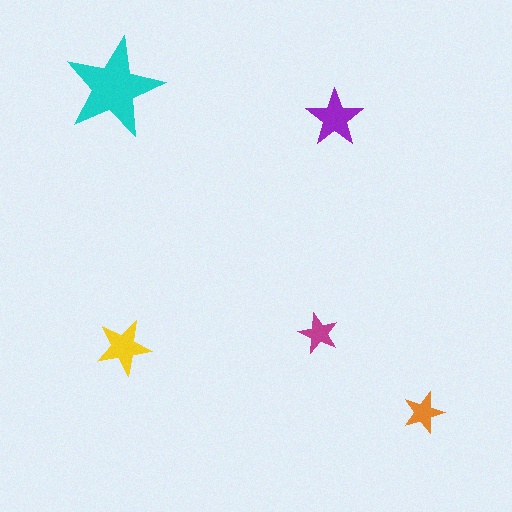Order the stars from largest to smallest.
the cyan one, the purple one, the yellow one, the orange one, the magenta one.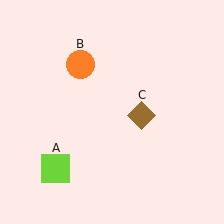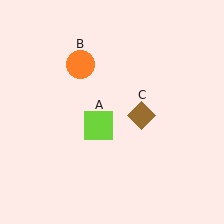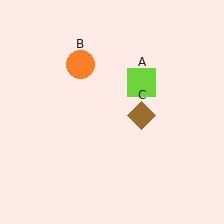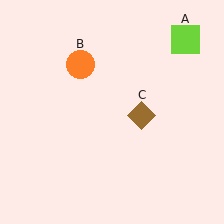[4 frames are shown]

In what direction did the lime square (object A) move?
The lime square (object A) moved up and to the right.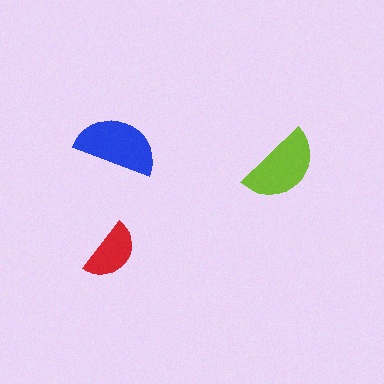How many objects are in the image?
There are 3 objects in the image.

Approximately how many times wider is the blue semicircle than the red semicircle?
About 1.5 times wider.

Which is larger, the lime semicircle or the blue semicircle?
The blue one.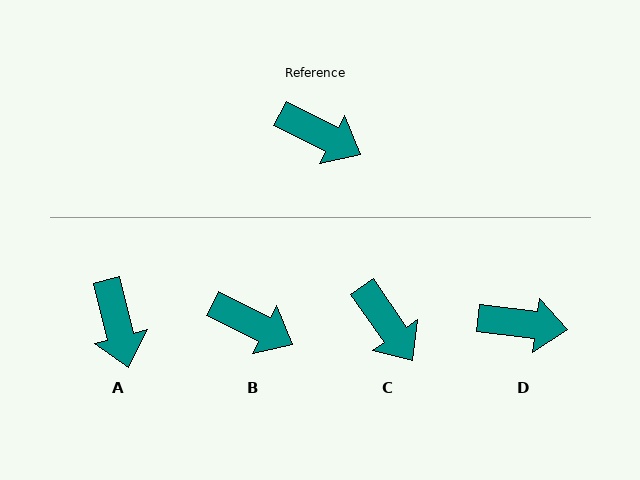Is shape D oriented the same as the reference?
No, it is off by about 20 degrees.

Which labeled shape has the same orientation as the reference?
B.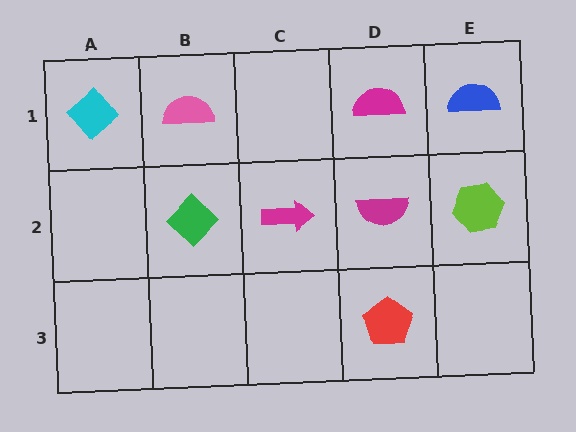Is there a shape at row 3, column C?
No, that cell is empty.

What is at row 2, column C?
A magenta arrow.